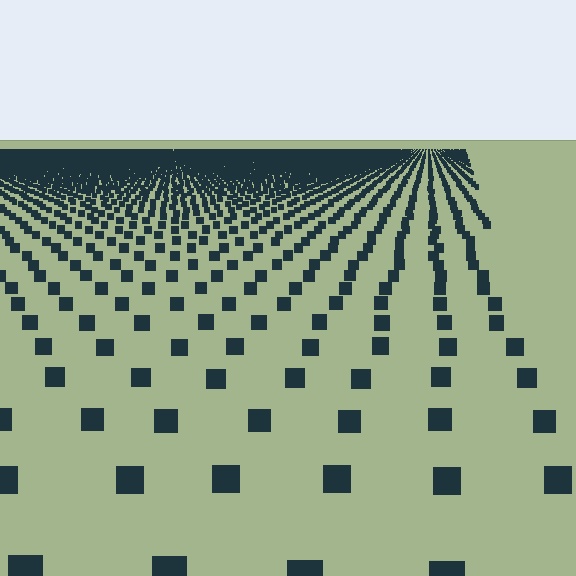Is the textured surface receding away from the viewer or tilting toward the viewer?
The surface is receding away from the viewer. Texture elements get smaller and denser toward the top.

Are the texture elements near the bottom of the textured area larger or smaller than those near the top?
Larger. Near the bottom, elements are closer to the viewer and appear at a bigger on-screen size.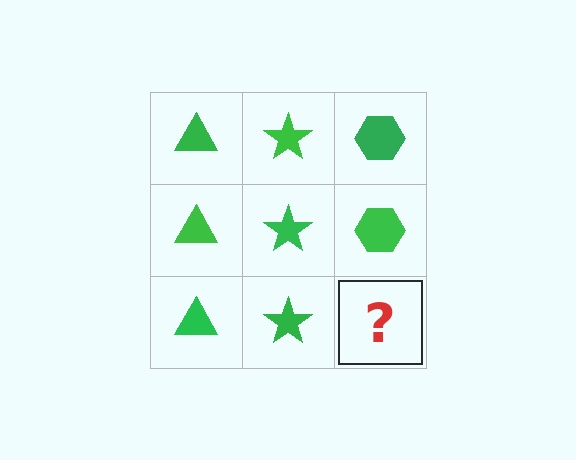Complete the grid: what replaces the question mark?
The question mark should be replaced with a green hexagon.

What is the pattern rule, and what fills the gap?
The rule is that each column has a consistent shape. The gap should be filled with a green hexagon.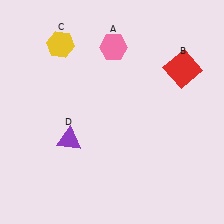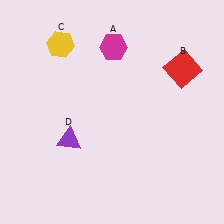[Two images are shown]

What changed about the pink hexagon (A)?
In Image 1, A is pink. In Image 2, it changed to magenta.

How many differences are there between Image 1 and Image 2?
There is 1 difference between the two images.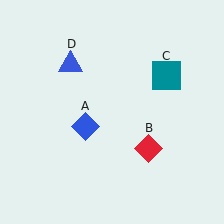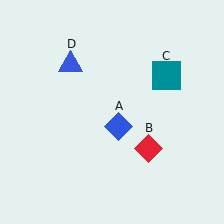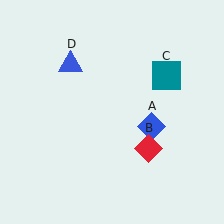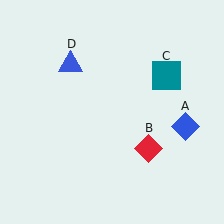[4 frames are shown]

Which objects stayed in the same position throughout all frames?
Red diamond (object B) and teal square (object C) and blue triangle (object D) remained stationary.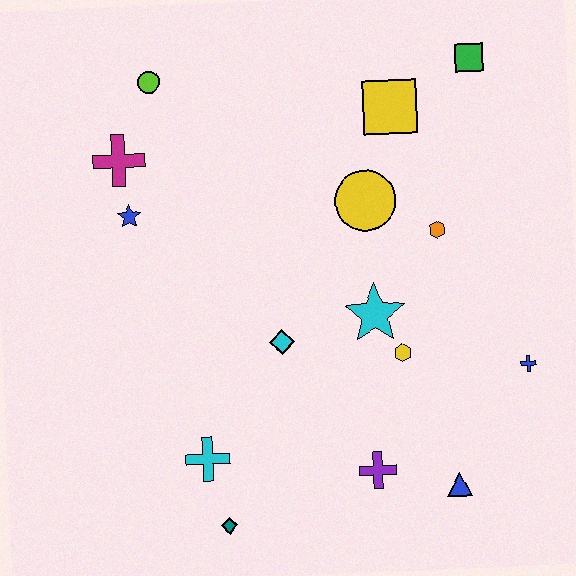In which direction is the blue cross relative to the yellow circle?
The blue cross is below the yellow circle.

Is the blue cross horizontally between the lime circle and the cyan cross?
No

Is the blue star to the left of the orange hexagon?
Yes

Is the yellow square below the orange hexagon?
No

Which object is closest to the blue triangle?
The purple cross is closest to the blue triangle.